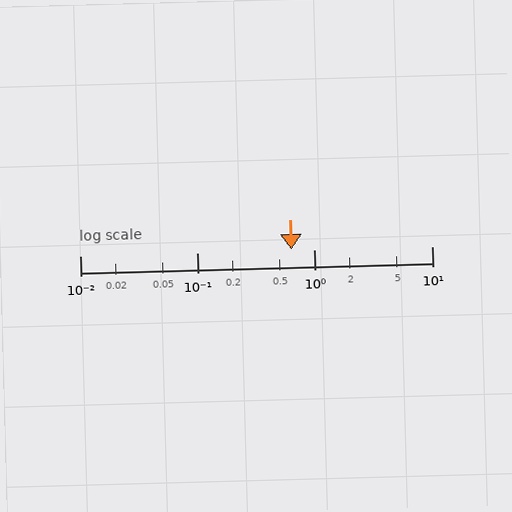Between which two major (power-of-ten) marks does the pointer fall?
The pointer is between 0.1 and 1.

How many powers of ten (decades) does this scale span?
The scale spans 3 decades, from 0.01 to 10.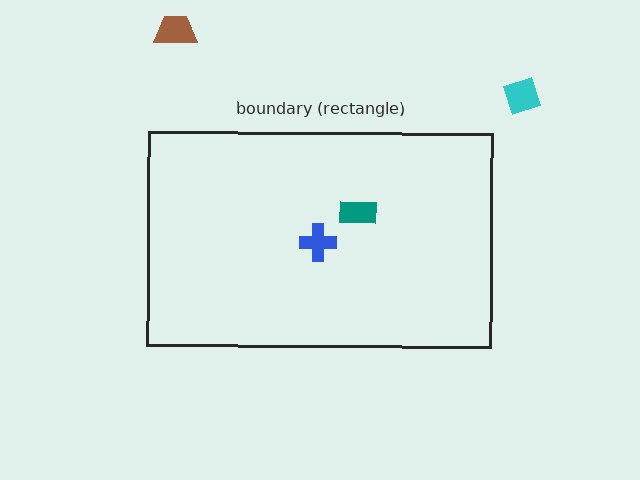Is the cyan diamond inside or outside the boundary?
Outside.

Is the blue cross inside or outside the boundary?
Inside.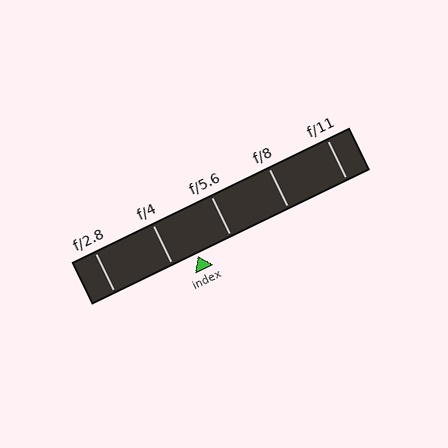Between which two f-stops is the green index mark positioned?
The index mark is between f/4 and f/5.6.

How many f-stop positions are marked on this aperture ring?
There are 5 f-stop positions marked.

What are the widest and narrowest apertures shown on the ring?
The widest aperture shown is f/2.8 and the narrowest is f/11.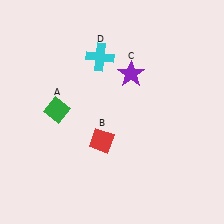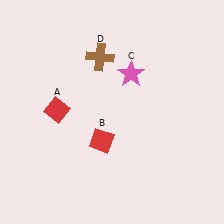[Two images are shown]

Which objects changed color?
A changed from green to red. C changed from purple to pink. D changed from cyan to brown.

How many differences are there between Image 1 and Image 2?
There are 3 differences between the two images.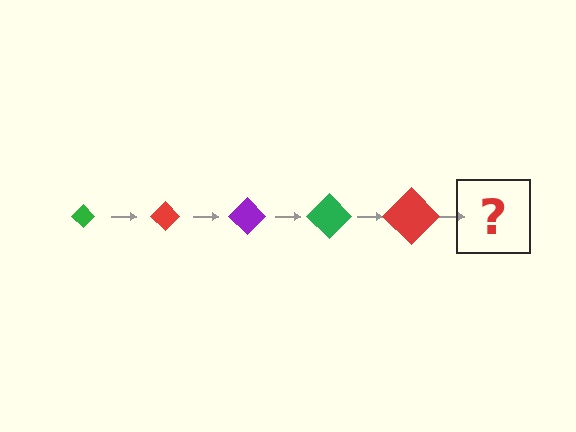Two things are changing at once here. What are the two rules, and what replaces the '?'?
The two rules are that the diamond grows larger each step and the color cycles through green, red, and purple. The '?' should be a purple diamond, larger than the previous one.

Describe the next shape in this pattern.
It should be a purple diamond, larger than the previous one.